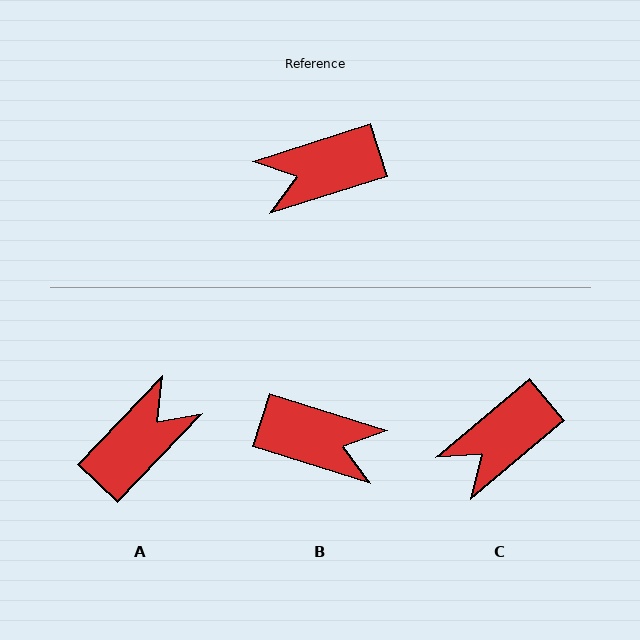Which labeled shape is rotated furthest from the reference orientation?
A, about 151 degrees away.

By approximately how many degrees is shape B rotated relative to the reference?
Approximately 145 degrees counter-clockwise.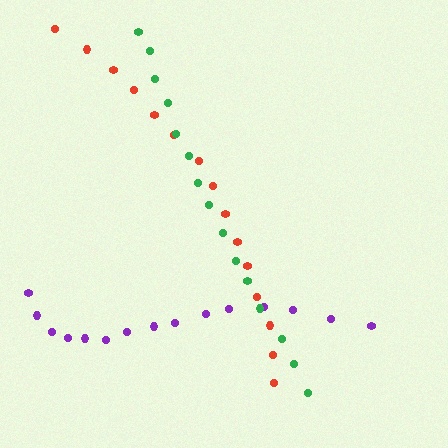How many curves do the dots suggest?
There are 3 distinct paths.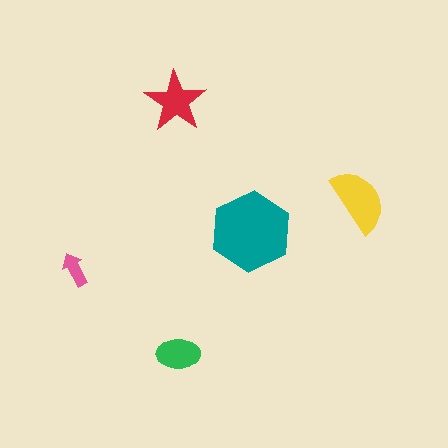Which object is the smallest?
The pink arrow.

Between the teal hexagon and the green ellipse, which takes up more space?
The teal hexagon.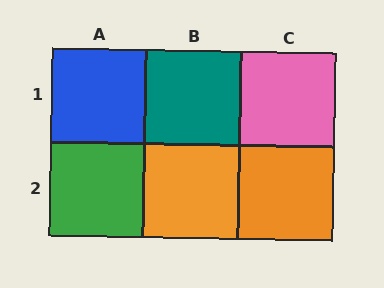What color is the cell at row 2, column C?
Orange.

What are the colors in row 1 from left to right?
Blue, teal, pink.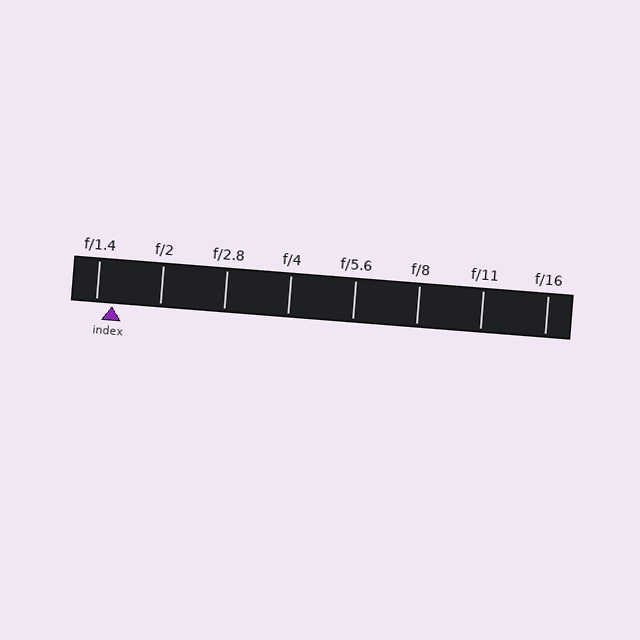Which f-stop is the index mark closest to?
The index mark is closest to f/1.4.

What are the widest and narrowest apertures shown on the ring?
The widest aperture shown is f/1.4 and the narrowest is f/16.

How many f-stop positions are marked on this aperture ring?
There are 8 f-stop positions marked.